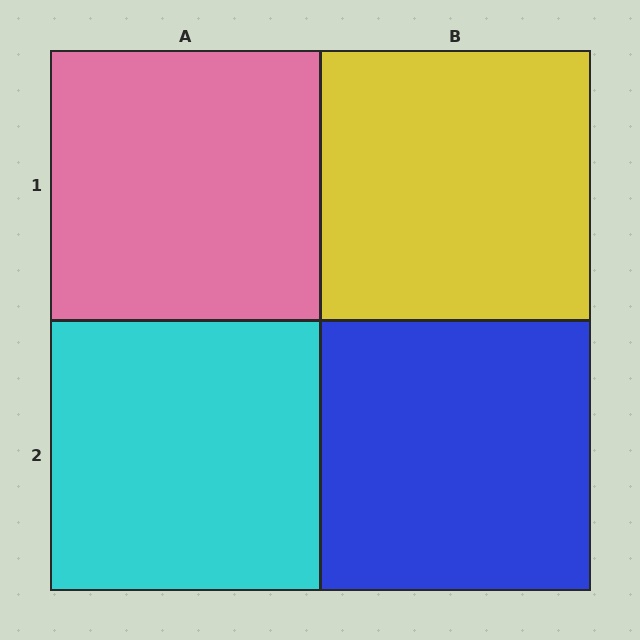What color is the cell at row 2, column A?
Cyan.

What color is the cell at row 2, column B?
Blue.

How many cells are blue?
1 cell is blue.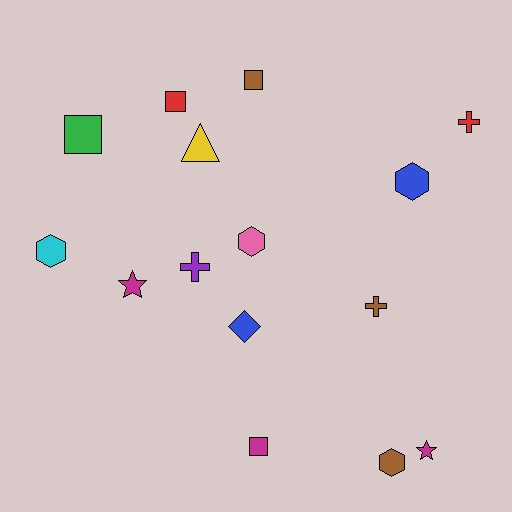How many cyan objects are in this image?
There is 1 cyan object.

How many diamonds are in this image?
There is 1 diamond.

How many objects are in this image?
There are 15 objects.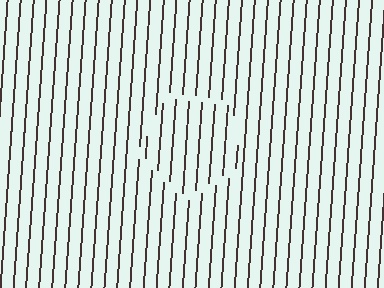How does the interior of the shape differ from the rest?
The interior of the shape contains the same grating, shifted by half a period — the contour is defined by the phase discontinuity where line-ends from the inner and outer gratings abut.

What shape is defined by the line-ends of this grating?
An illusory pentagon. The interior of the shape contains the same grating, shifted by half a period — the contour is defined by the phase discontinuity where line-ends from the inner and outer gratings abut.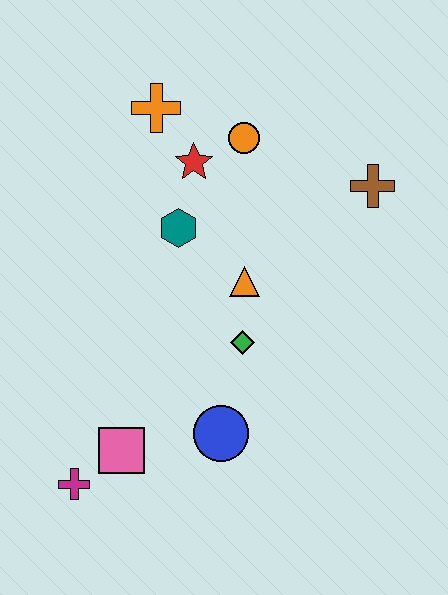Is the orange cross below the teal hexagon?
No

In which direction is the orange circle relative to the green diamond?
The orange circle is above the green diamond.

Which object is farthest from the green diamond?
The orange cross is farthest from the green diamond.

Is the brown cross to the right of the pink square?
Yes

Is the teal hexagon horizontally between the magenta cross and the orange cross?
No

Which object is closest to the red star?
The orange circle is closest to the red star.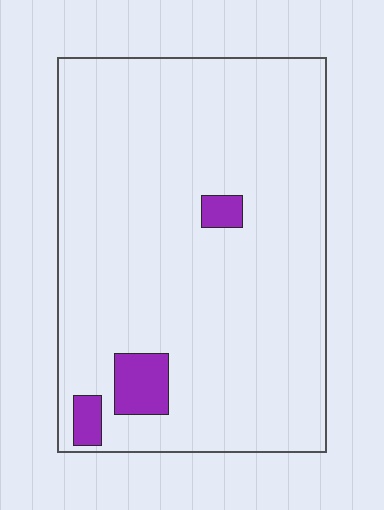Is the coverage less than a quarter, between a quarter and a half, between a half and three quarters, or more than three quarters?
Less than a quarter.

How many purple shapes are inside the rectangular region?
3.